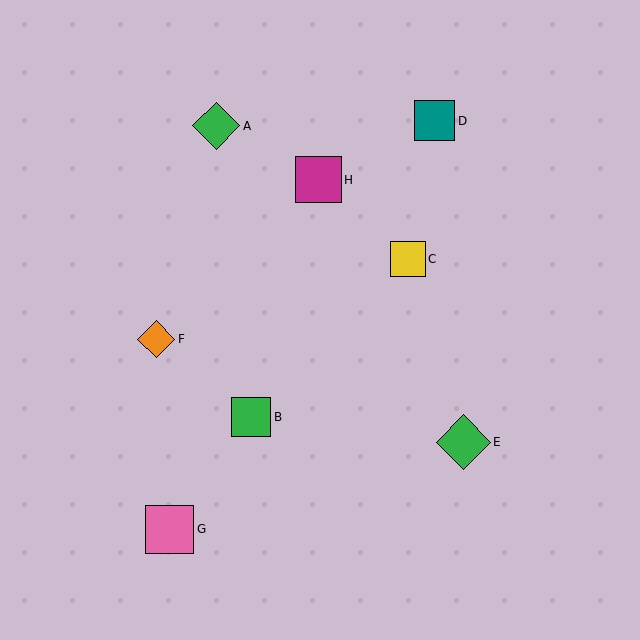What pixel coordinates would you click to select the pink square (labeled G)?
Click at (170, 529) to select the pink square G.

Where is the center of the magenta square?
The center of the magenta square is at (318, 180).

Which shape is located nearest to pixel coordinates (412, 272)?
The yellow square (labeled C) at (408, 259) is nearest to that location.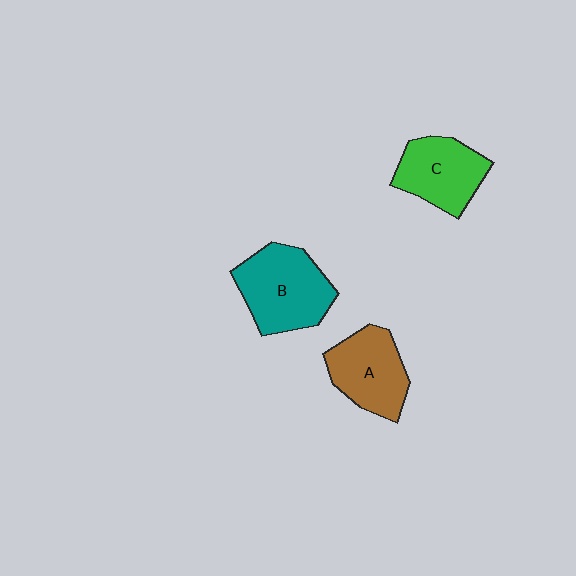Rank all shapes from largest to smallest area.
From largest to smallest: B (teal), A (brown), C (green).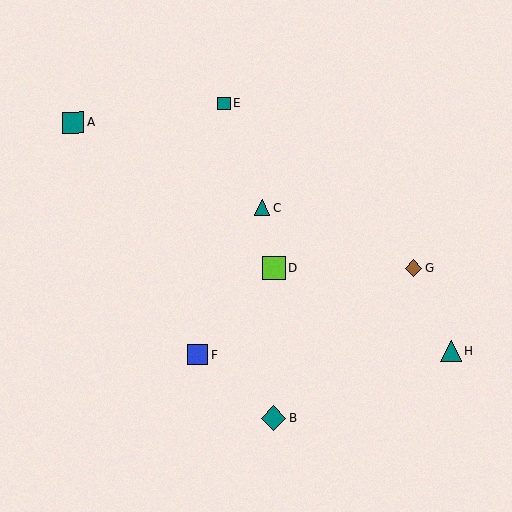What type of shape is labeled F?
Shape F is a blue square.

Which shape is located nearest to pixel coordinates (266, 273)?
The lime square (labeled D) at (274, 268) is nearest to that location.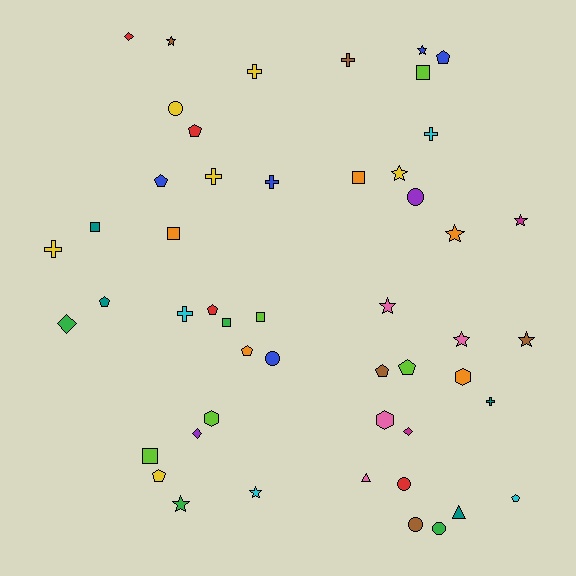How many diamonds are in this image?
There are 4 diamonds.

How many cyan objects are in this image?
There are 4 cyan objects.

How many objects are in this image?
There are 50 objects.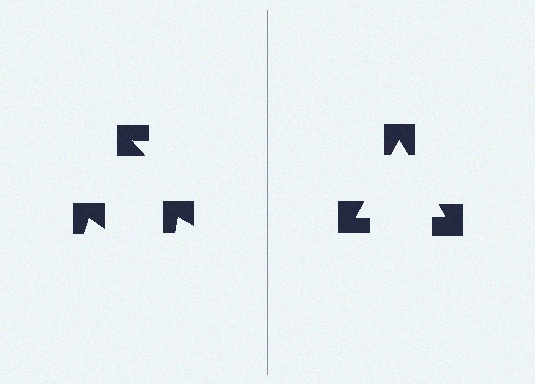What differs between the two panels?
The notched squares are positioned identically on both sides; only the wedge orientations differ. On the right they align to a triangle; on the left they are misaligned.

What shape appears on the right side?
An illusory triangle.